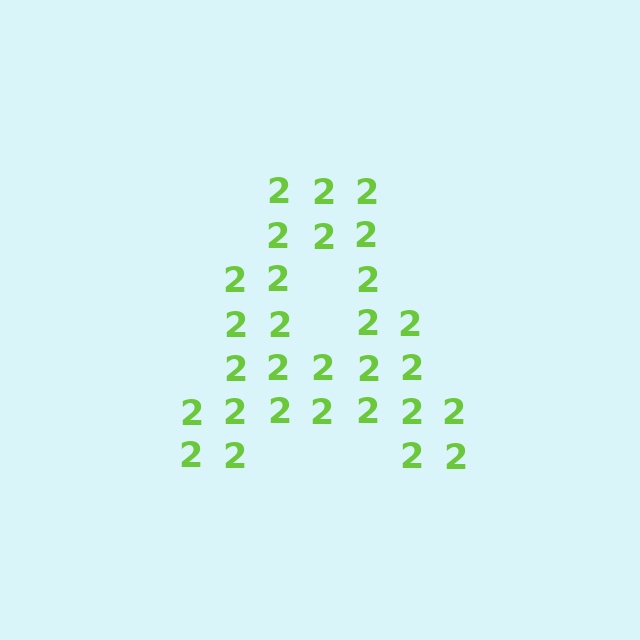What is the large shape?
The large shape is the letter A.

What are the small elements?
The small elements are digit 2's.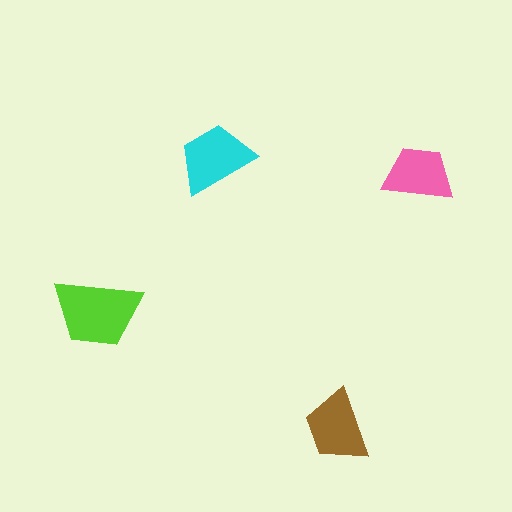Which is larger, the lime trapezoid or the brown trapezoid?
The lime one.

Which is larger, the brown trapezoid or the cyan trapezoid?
The cyan one.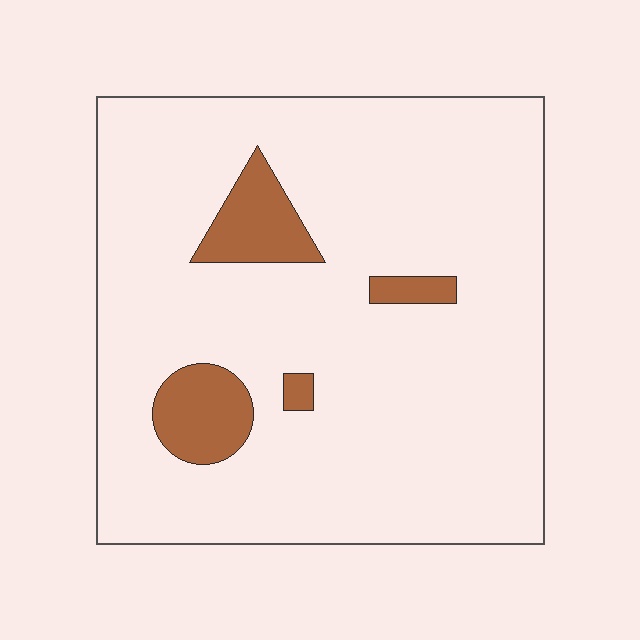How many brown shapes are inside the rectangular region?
4.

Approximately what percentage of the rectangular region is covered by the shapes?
Approximately 10%.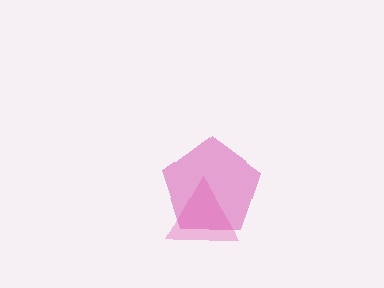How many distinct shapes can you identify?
There are 2 distinct shapes: a magenta pentagon, a pink triangle.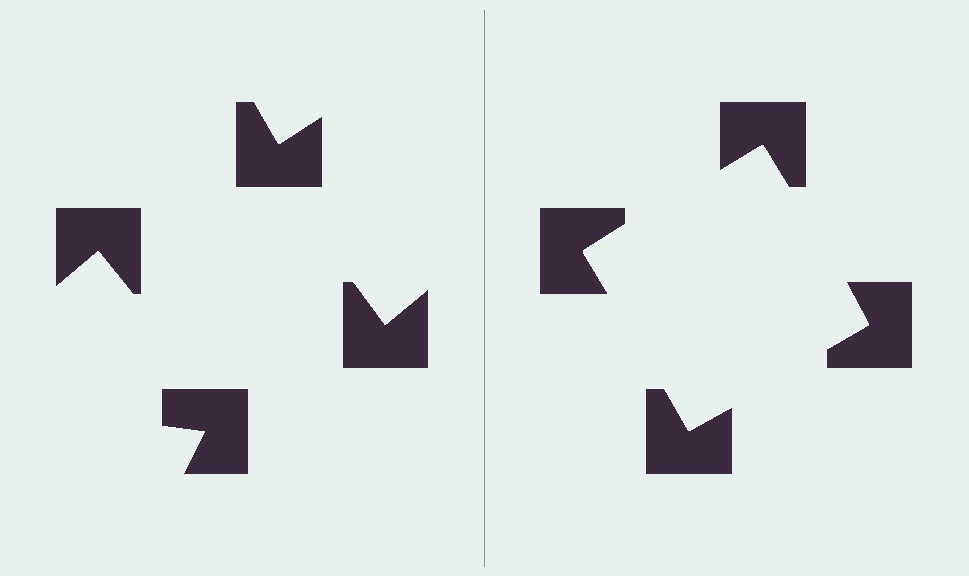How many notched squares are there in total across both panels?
8 — 4 on each side.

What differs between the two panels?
The notched squares are positioned identically on both sides; only the wedge orientations differ. On the right they align to a square; on the left they are misaligned.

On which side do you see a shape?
An illusory square appears on the right side. On the left side the wedge cuts are rotated, so no coherent shape forms.